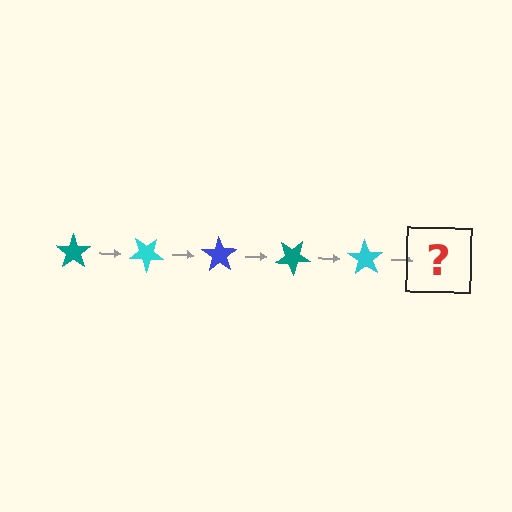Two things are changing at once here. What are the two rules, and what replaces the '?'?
The two rules are that it rotates 35 degrees each step and the color cycles through teal, cyan, and blue. The '?' should be a blue star, rotated 175 degrees from the start.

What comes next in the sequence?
The next element should be a blue star, rotated 175 degrees from the start.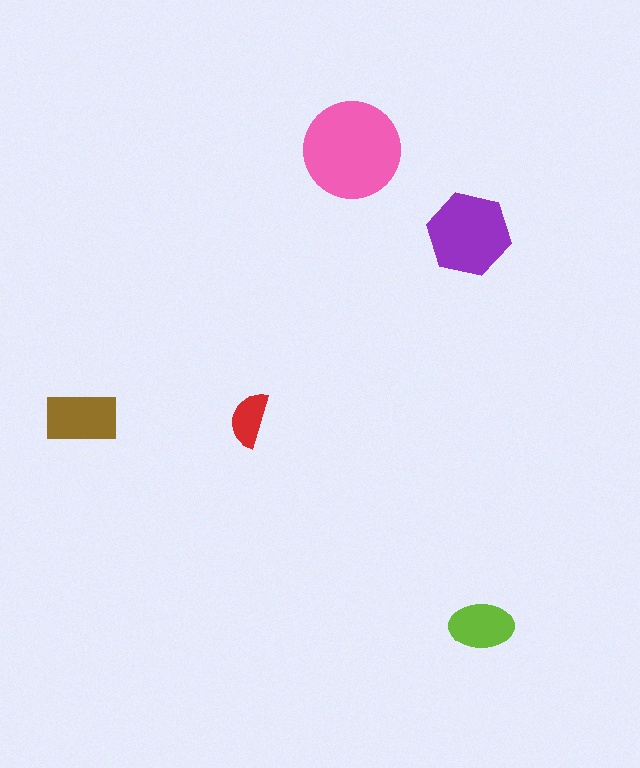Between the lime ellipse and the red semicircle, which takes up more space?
The lime ellipse.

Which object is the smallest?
The red semicircle.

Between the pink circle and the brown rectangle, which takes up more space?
The pink circle.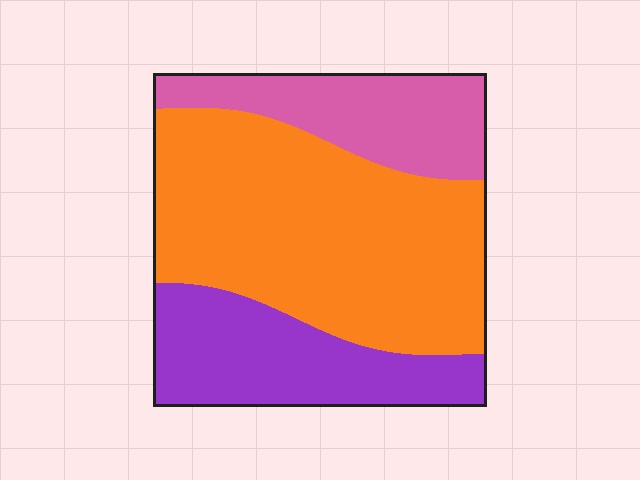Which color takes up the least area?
Pink, at roughly 20%.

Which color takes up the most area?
Orange, at roughly 55%.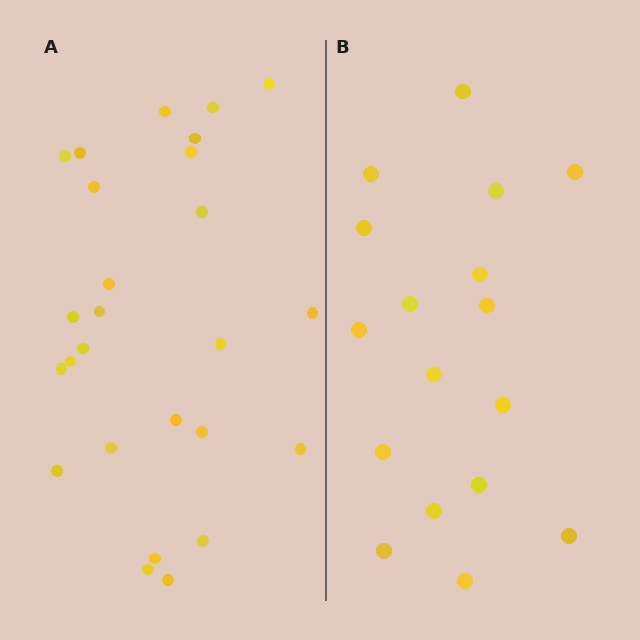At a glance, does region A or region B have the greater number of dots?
Region A (the left region) has more dots.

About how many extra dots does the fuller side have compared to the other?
Region A has roughly 8 or so more dots than region B.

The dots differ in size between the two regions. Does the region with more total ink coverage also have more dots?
No. Region B has more total ink coverage because its dots are larger, but region A actually contains more individual dots. Total area can be misleading — the number of items is what matters here.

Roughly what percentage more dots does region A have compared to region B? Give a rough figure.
About 55% more.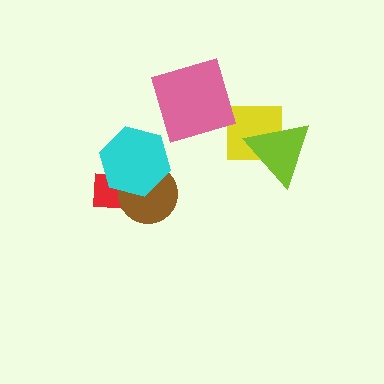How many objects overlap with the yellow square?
1 object overlaps with the yellow square.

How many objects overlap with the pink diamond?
0 objects overlap with the pink diamond.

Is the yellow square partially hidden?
Yes, it is partially covered by another shape.